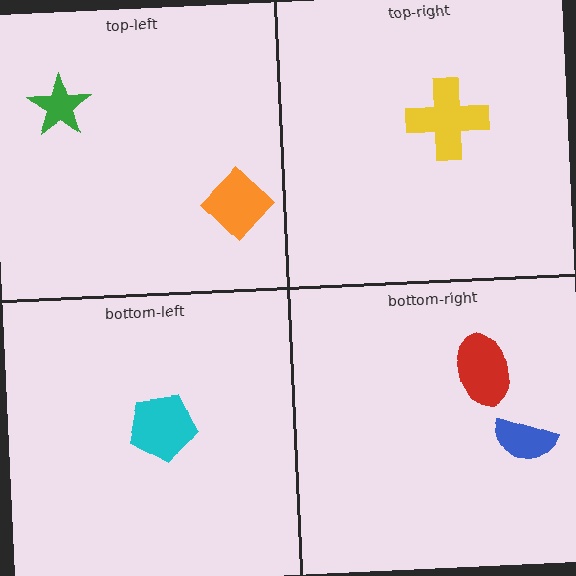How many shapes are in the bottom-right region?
2.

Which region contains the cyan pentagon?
The bottom-left region.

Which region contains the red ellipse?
The bottom-right region.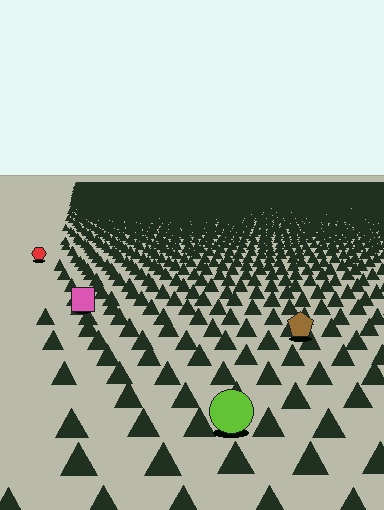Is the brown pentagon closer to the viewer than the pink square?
Yes. The brown pentagon is closer — you can tell from the texture gradient: the ground texture is coarser near it.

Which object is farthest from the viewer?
The red hexagon is farthest from the viewer. It appears smaller and the ground texture around it is denser.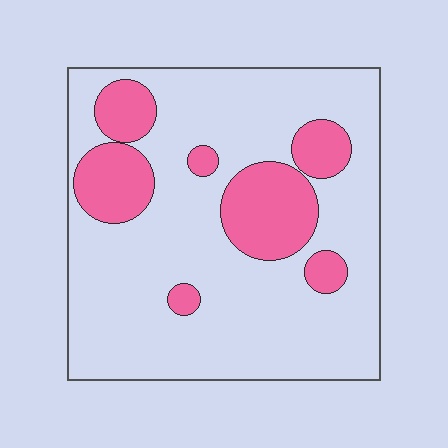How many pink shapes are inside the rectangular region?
7.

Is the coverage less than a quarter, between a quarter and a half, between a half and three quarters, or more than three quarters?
Less than a quarter.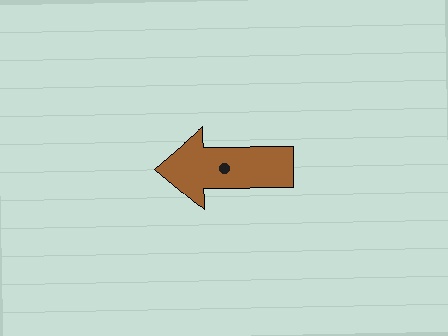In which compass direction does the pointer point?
West.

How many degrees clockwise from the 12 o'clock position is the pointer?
Approximately 270 degrees.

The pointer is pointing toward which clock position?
Roughly 9 o'clock.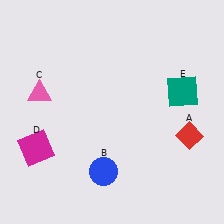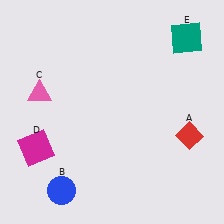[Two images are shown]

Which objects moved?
The objects that moved are: the blue circle (B), the teal square (E).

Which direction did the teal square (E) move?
The teal square (E) moved up.